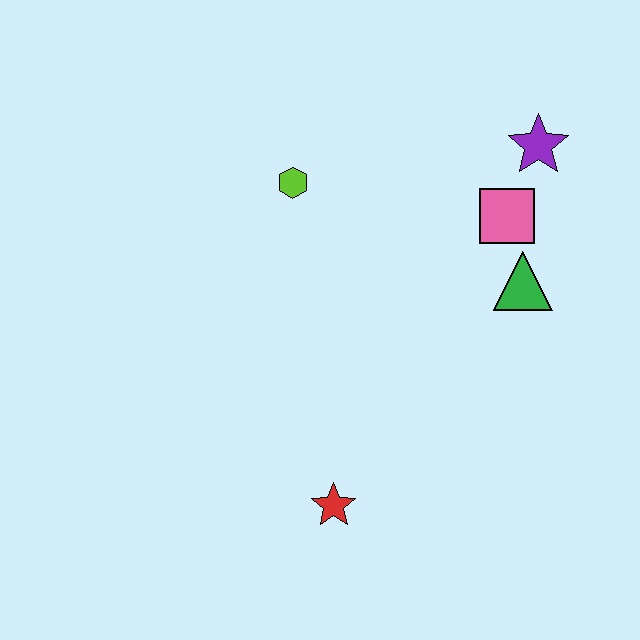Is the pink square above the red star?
Yes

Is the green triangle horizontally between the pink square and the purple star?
Yes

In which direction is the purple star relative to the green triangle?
The purple star is above the green triangle.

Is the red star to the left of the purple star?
Yes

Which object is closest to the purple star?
The pink square is closest to the purple star.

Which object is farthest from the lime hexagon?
The red star is farthest from the lime hexagon.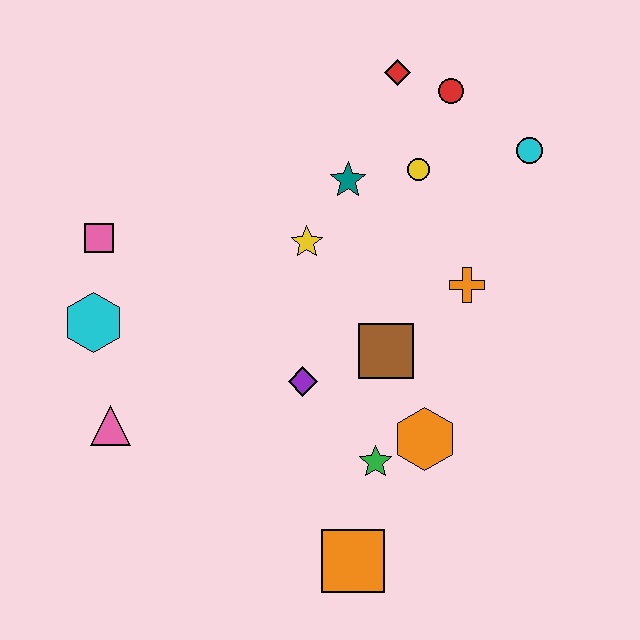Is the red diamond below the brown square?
No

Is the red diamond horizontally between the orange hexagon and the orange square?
Yes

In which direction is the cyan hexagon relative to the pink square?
The cyan hexagon is below the pink square.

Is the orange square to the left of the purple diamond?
No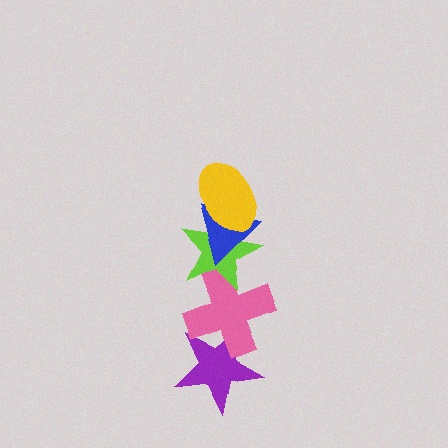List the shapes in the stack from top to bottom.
From top to bottom: the yellow ellipse, the blue triangle, the lime star, the pink cross, the purple star.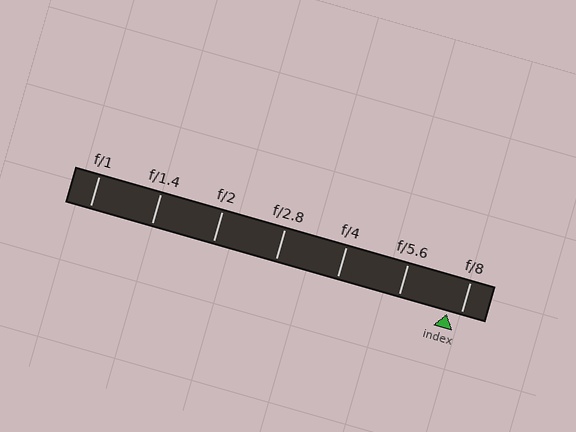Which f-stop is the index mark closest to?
The index mark is closest to f/8.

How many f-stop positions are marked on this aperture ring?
There are 7 f-stop positions marked.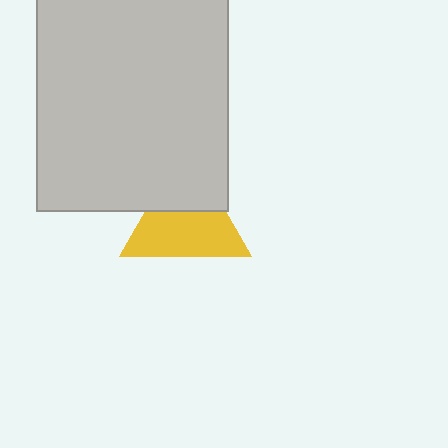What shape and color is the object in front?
The object in front is a light gray rectangle.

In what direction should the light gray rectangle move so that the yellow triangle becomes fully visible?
The light gray rectangle should move up. That is the shortest direction to clear the overlap and leave the yellow triangle fully visible.